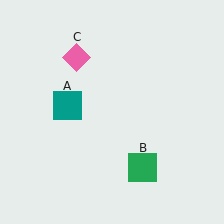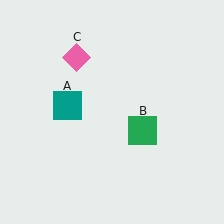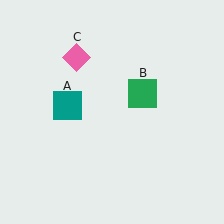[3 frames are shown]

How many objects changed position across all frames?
1 object changed position: green square (object B).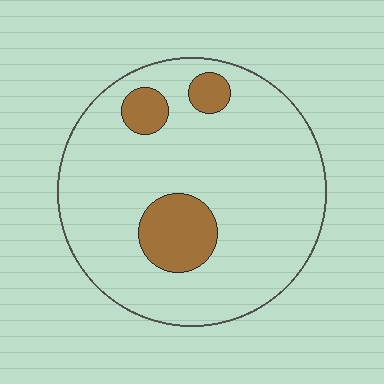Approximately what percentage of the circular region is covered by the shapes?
Approximately 15%.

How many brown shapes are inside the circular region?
3.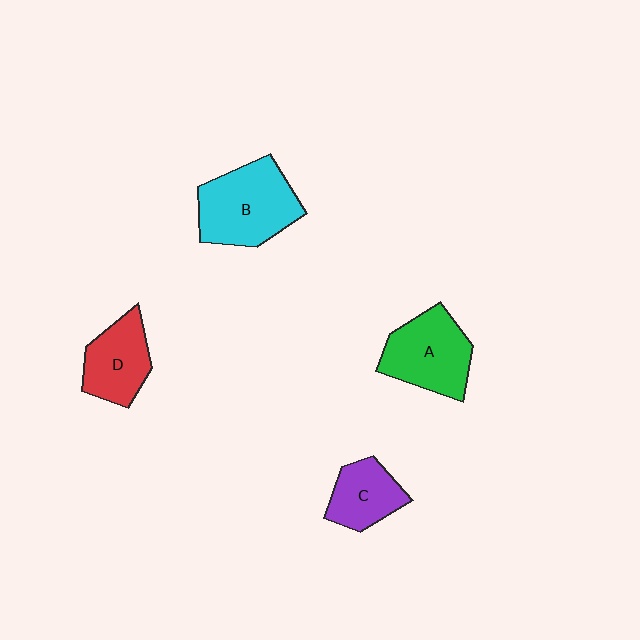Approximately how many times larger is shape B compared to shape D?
Approximately 1.4 times.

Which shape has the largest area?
Shape B (cyan).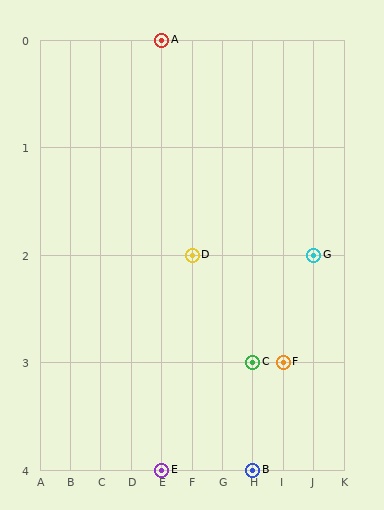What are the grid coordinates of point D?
Point D is at grid coordinates (F, 2).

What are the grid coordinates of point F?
Point F is at grid coordinates (I, 3).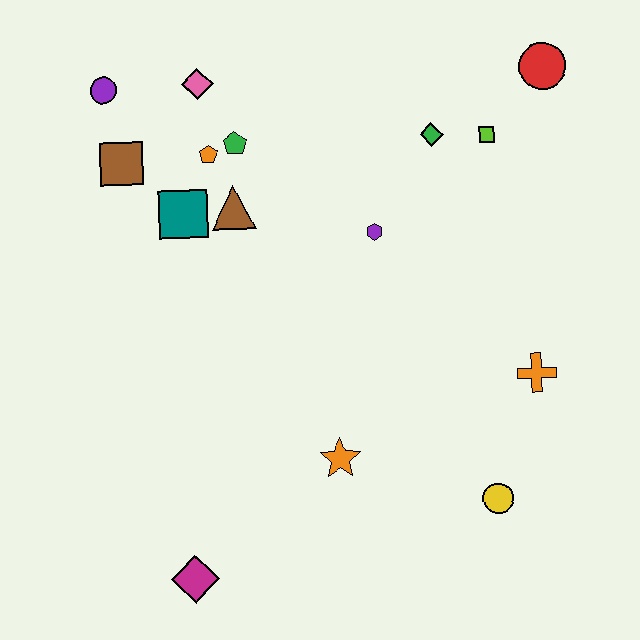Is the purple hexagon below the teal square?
Yes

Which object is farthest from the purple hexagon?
The magenta diamond is farthest from the purple hexagon.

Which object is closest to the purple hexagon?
The green diamond is closest to the purple hexagon.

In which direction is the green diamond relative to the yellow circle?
The green diamond is above the yellow circle.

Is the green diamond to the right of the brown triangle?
Yes